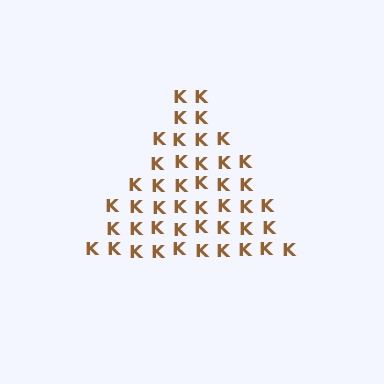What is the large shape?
The large shape is a triangle.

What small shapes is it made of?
It is made of small letter K's.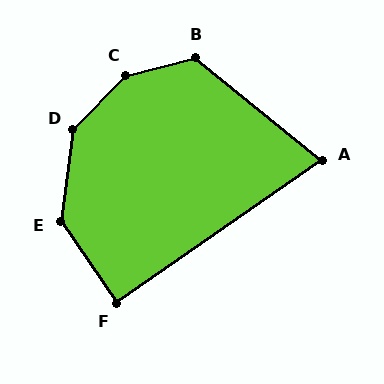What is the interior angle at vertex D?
Approximately 144 degrees (obtuse).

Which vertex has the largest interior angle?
C, at approximately 148 degrees.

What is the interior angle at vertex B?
Approximately 127 degrees (obtuse).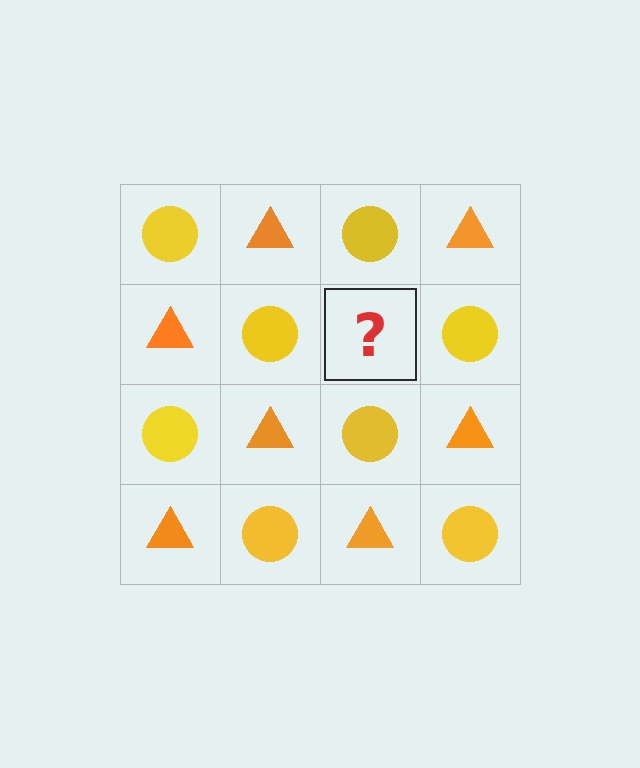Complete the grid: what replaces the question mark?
The question mark should be replaced with an orange triangle.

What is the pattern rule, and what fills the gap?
The rule is that it alternates yellow circle and orange triangle in a checkerboard pattern. The gap should be filled with an orange triangle.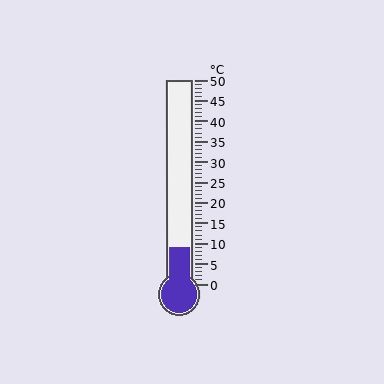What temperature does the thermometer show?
The thermometer shows approximately 9°C.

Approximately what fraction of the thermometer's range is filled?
The thermometer is filled to approximately 20% of its range.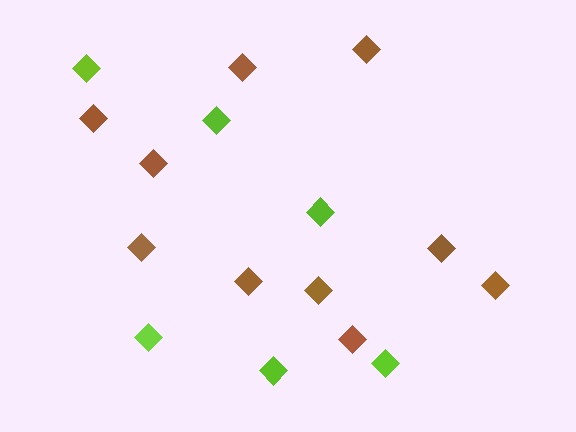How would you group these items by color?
There are 2 groups: one group of lime diamonds (6) and one group of brown diamonds (10).